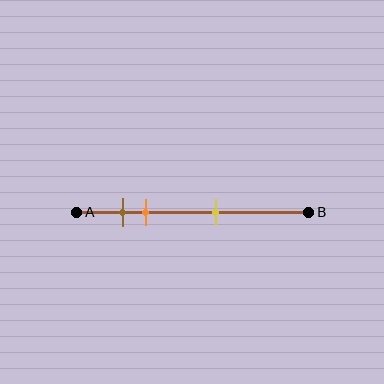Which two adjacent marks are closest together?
The brown and orange marks are the closest adjacent pair.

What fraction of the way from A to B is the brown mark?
The brown mark is approximately 20% (0.2) of the way from A to B.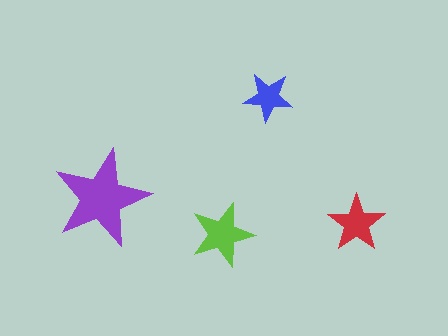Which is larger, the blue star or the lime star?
The lime one.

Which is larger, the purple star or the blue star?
The purple one.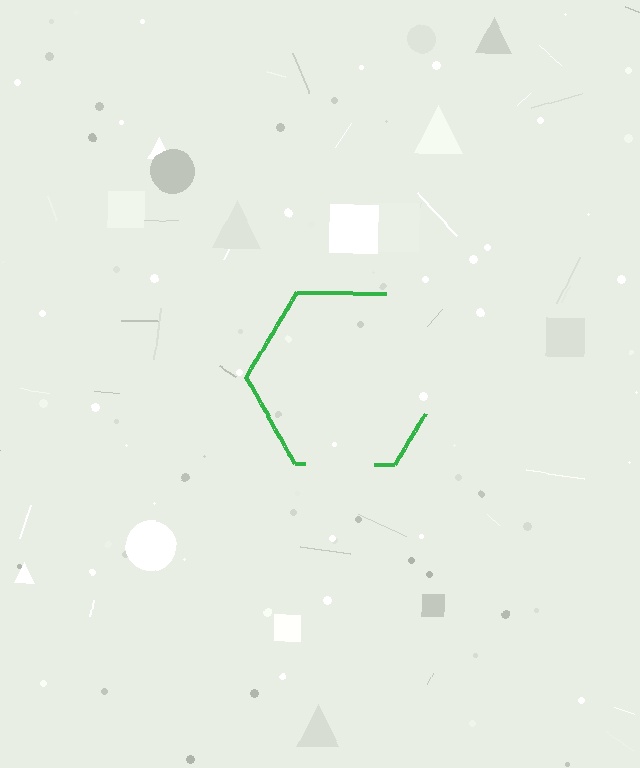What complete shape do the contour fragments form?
The contour fragments form a hexagon.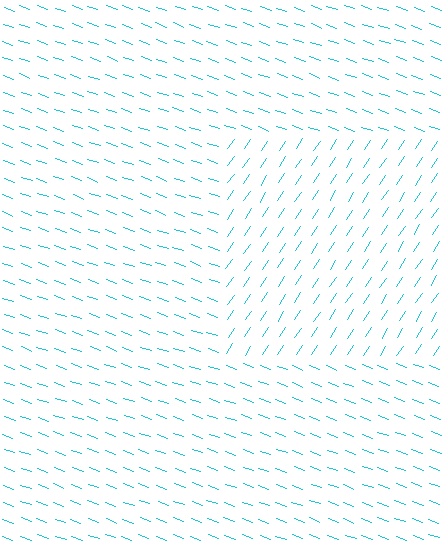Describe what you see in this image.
The image is filled with small cyan line segments. A rectangle region in the image has lines oriented differently from the surrounding lines, creating a visible texture boundary.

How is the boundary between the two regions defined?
The boundary is defined purely by a change in line orientation (approximately 76 degrees difference). All lines are the same color and thickness.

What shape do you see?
I see a rectangle.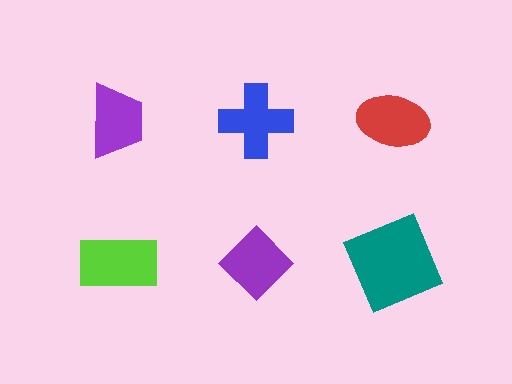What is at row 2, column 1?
A lime rectangle.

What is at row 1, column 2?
A blue cross.